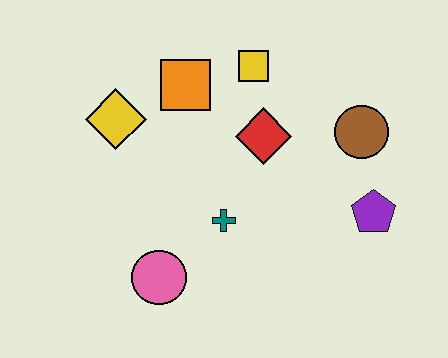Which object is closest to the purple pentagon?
The brown circle is closest to the purple pentagon.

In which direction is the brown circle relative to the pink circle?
The brown circle is to the right of the pink circle.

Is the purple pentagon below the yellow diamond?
Yes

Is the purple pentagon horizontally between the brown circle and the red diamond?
No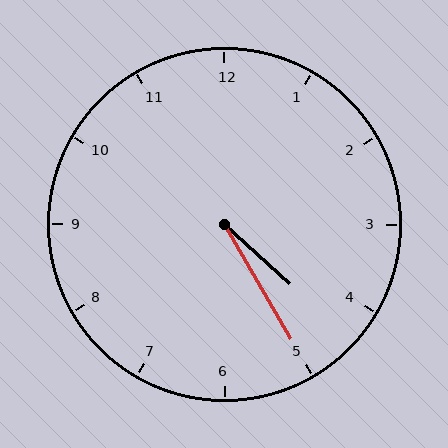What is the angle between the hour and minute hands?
Approximately 18 degrees.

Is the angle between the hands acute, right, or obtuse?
It is acute.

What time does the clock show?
4:25.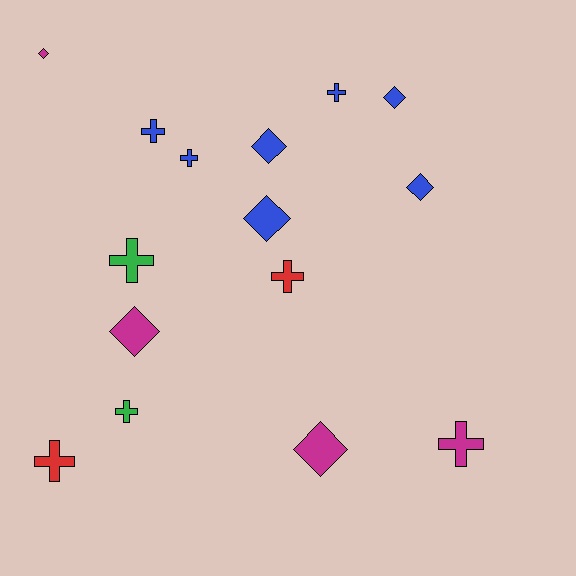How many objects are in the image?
There are 15 objects.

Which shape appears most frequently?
Cross, with 8 objects.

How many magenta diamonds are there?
There are 3 magenta diamonds.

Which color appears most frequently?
Blue, with 7 objects.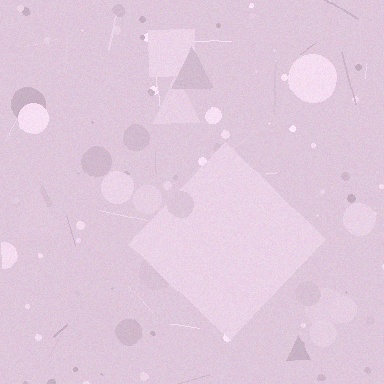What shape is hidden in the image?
A diamond is hidden in the image.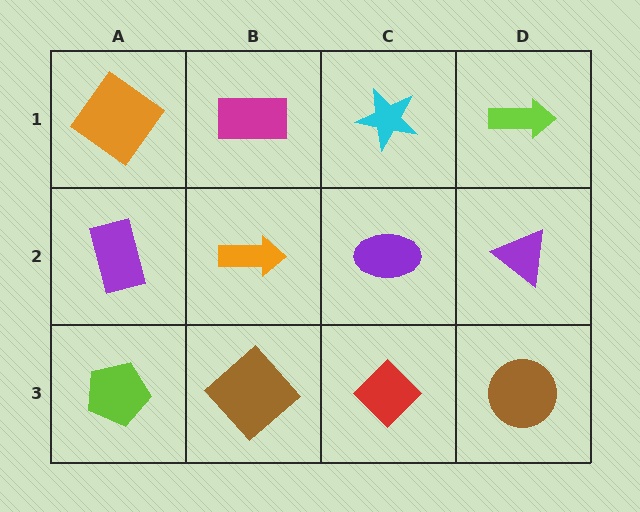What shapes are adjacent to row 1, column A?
A purple rectangle (row 2, column A), a magenta rectangle (row 1, column B).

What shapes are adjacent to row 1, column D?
A purple triangle (row 2, column D), a cyan star (row 1, column C).